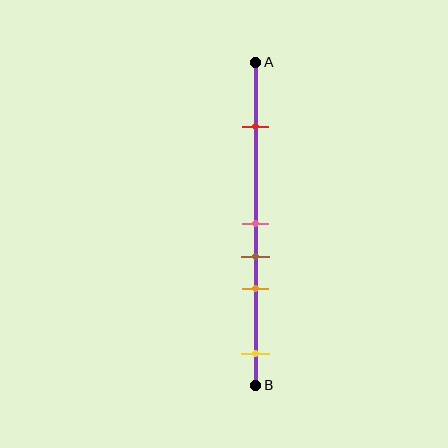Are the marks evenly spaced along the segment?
No, the marks are not evenly spaced.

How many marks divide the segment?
There are 5 marks dividing the segment.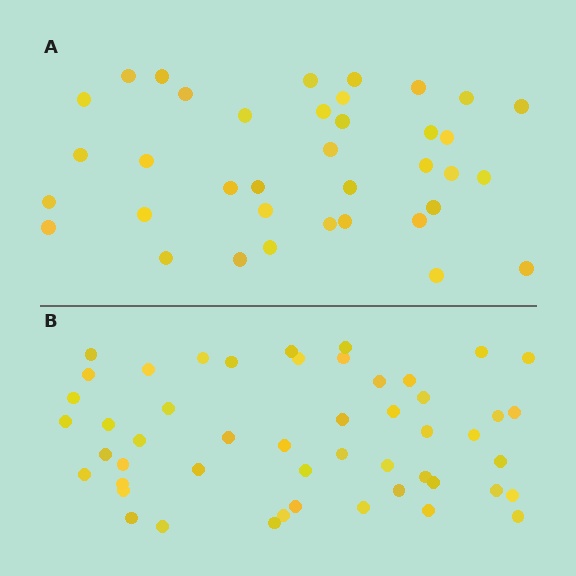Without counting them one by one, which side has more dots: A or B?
Region B (the bottom region) has more dots.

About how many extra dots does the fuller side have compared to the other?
Region B has approximately 15 more dots than region A.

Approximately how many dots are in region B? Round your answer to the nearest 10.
About 50 dots.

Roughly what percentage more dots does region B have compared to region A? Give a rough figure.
About 35% more.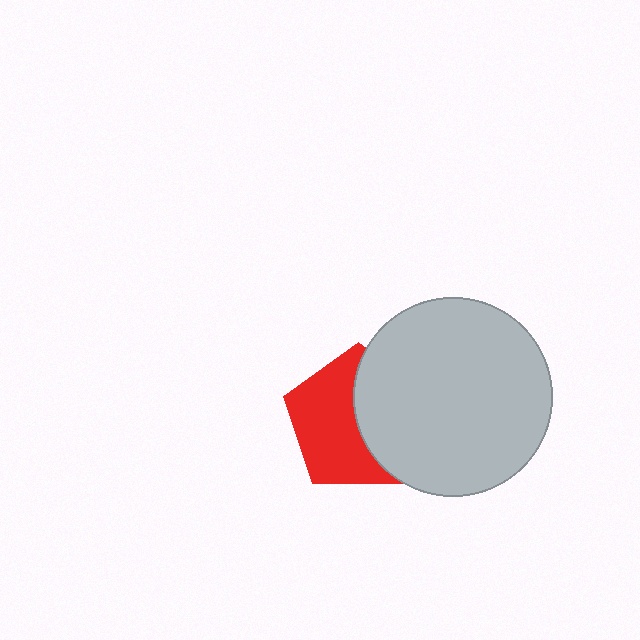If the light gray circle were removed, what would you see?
You would see the complete red pentagon.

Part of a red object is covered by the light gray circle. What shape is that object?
It is a pentagon.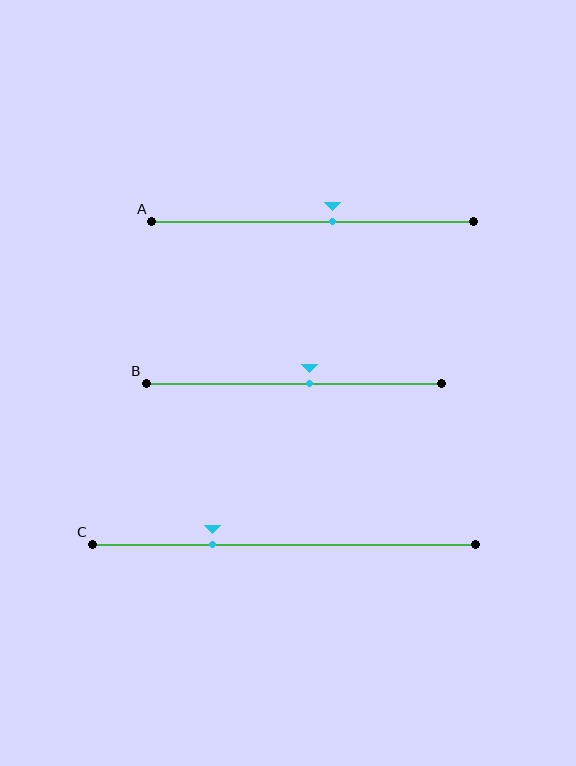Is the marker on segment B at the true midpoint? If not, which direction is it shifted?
No, the marker on segment B is shifted to the right by about 5% of the segment length.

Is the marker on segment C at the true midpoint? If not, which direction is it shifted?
No, the marker on segment C is shifted to the left by about 19% of the segment length.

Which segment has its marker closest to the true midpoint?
Segment B has its marker closest to the true midpoint.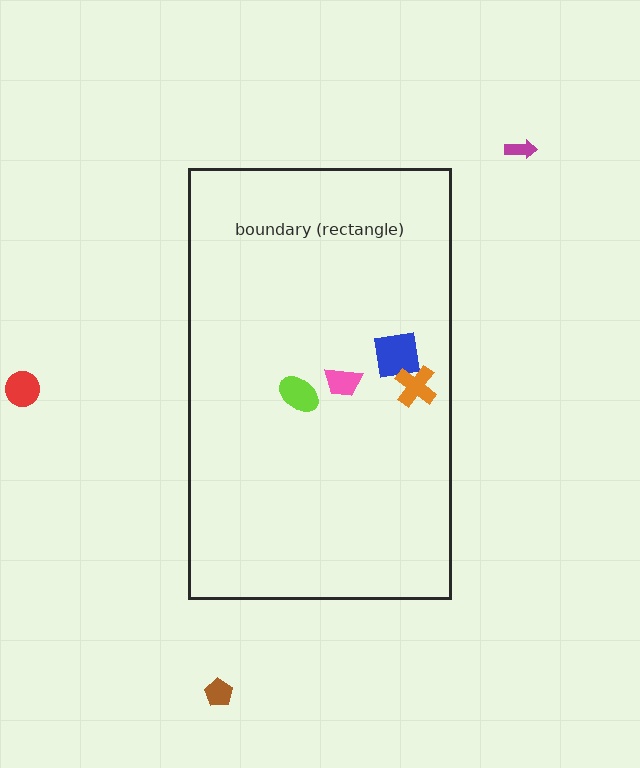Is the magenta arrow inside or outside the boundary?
Outside.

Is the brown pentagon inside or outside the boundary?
Outside.